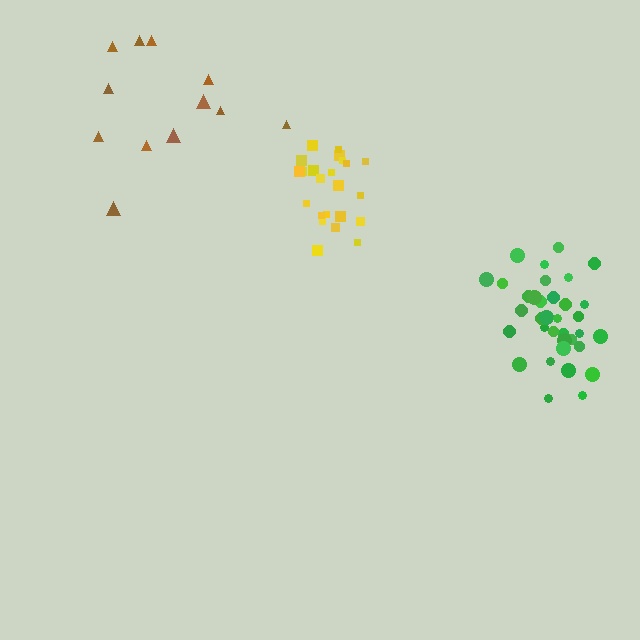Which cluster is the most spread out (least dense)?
Brown.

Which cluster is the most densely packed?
Green.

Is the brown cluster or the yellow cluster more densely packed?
Yellow.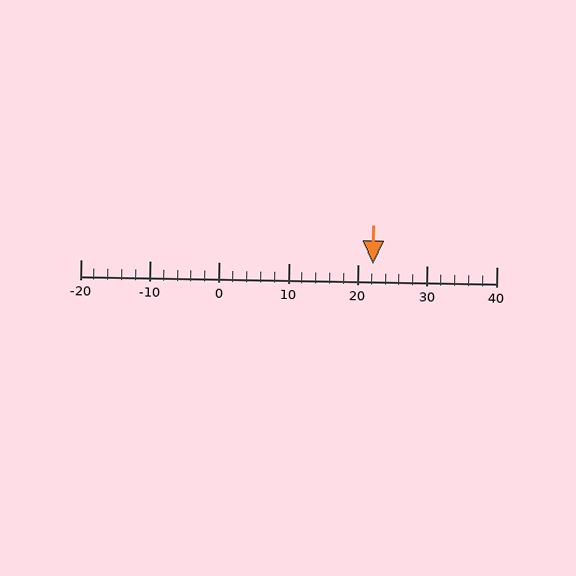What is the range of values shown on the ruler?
The ruler shows values from -20 to 40.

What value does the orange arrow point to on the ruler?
The orange arrow points to approximately 22.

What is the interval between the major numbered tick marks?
The major tick marks are spaced 10 units apart.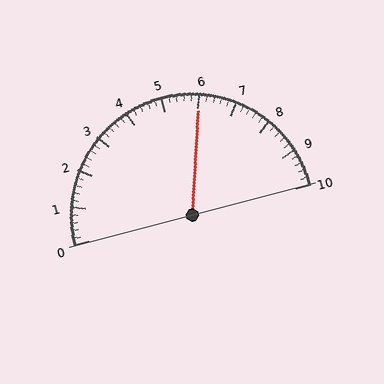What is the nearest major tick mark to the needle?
The nearest major tick mark is 6.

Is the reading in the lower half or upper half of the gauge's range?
The reading is in the upper half of the range (0 to 10).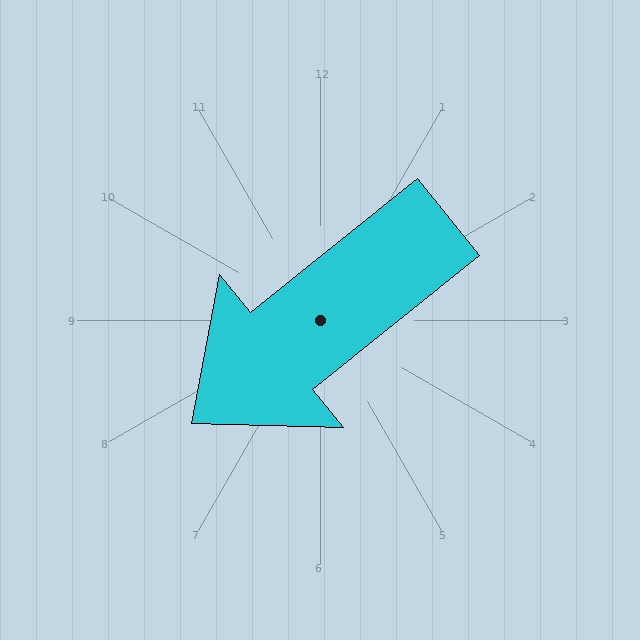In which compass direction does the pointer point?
Southwest.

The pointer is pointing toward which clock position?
Roughly 8 o'clock.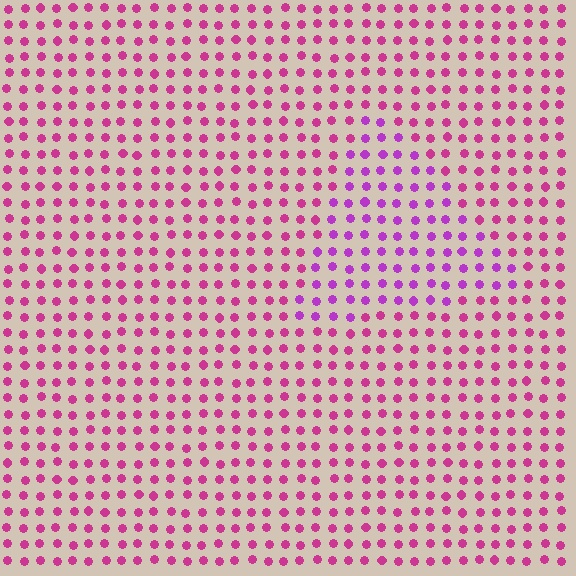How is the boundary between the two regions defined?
The boundary is defined purely by a slight shift in hue (about 30 degrees). Spacing, size, and orientation are identical on both sides.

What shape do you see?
I see a triangle.